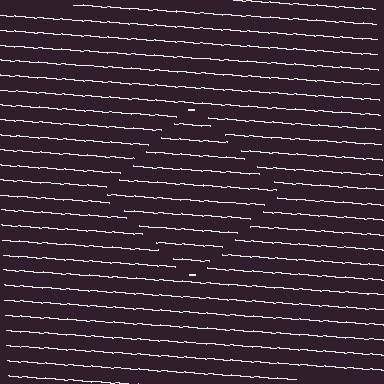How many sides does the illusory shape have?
4 sides — the line-ends trace a square.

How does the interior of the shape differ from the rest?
The interior of the shape contains the same grating, shifted by half a period — the contour is defined by the phase discontinuity where line-ends from the inner and outer gratings abut.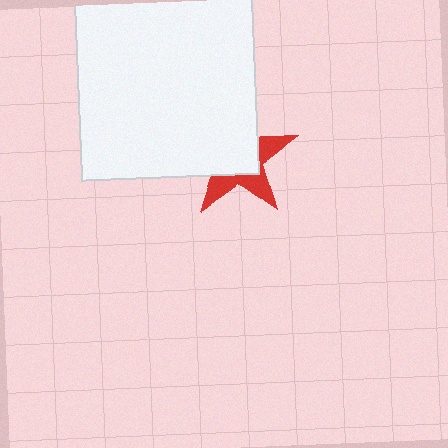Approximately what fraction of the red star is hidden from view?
Roughly 59% of the red star is hidden behind the white square.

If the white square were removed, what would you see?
You would see the complete red star.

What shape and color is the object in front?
The object in front is a white square.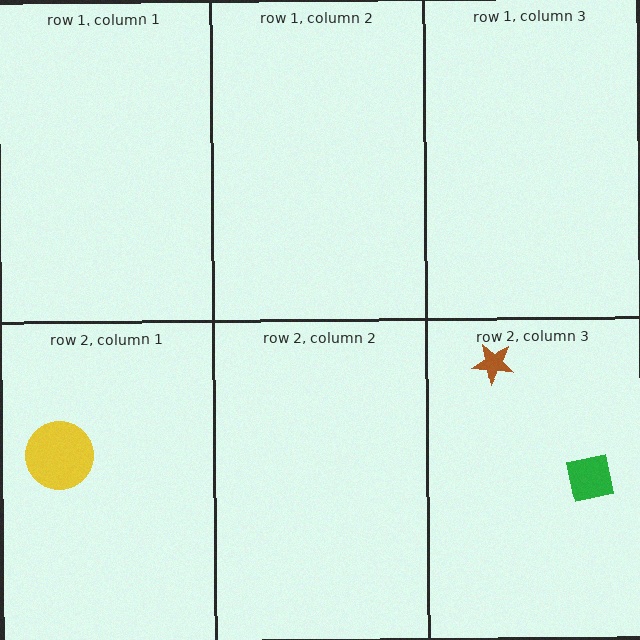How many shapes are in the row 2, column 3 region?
2.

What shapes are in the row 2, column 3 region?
The green square, the brown star.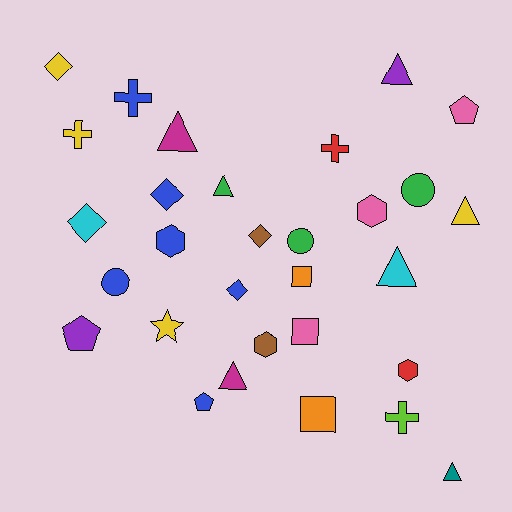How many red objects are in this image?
There are 2 red objects.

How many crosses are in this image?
There are 4 crosses.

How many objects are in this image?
There are 30 objects.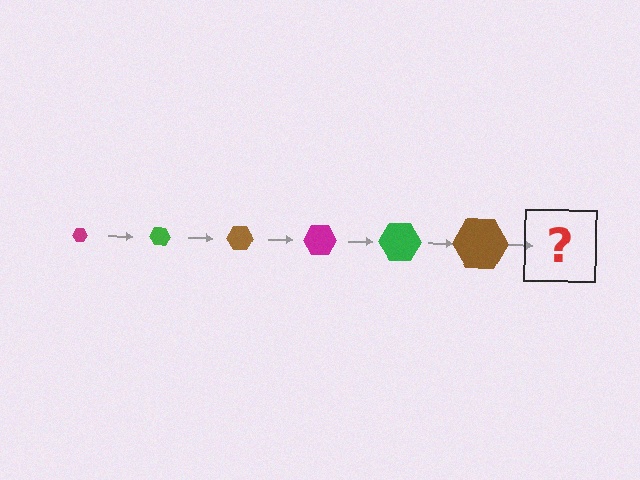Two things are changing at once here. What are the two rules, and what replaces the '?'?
The two rules are that the hexagon grows larger each step and the color cycles through magenta, green, and brown. The '?' should be a magenta hexagon, larger than the previous one.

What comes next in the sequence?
The next element should be a magenta hexagon, larger than the previous one.